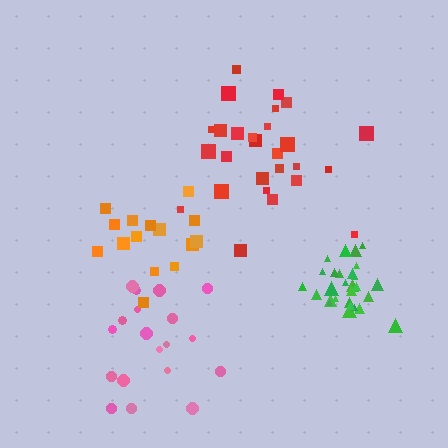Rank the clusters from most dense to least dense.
green, orange, red, pink.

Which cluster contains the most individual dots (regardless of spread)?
Green (28).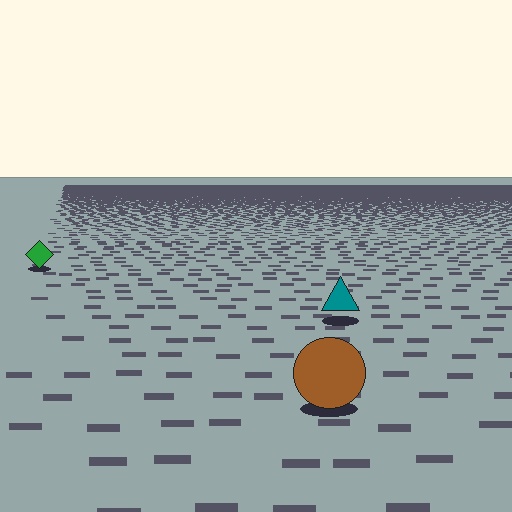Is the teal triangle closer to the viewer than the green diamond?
Yes. The teal triangle is closer — you can tell from the texture gradient: the ground texture is coarser near it.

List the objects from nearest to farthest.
From nearest to farthest: the brown circle, the teal triangle, the green diamond.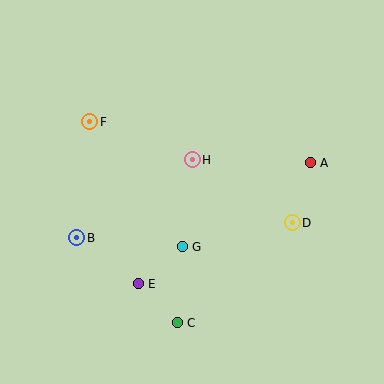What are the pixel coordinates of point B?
Point B is at (77, 238).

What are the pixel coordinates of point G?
Point G is at (182, 247).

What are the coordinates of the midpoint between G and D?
The midpoint between G and D is at (237, 235).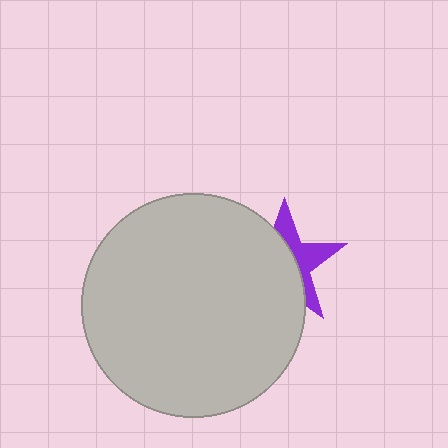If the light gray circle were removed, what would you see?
You would see the complete purple star.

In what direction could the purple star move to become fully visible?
The purple star could move right. That would shift it out from behind the light gray circle entirely.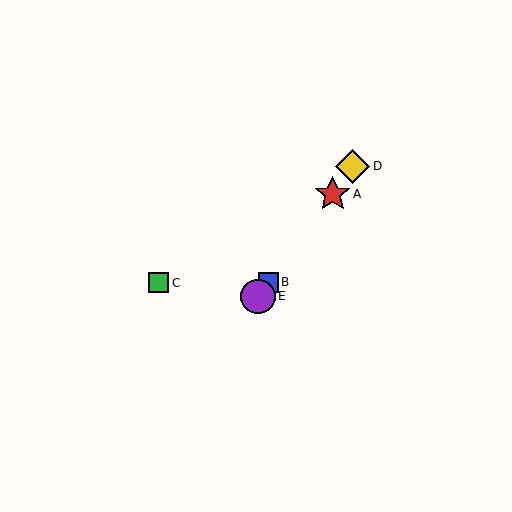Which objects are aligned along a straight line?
Objects A, B, D, E are aligned along a straight line.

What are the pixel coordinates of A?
Object A is at (333, 194).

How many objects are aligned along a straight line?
4 objects (A, B, D, E) are aligned along a straight line.